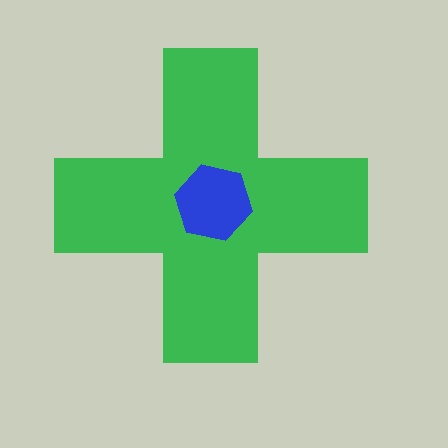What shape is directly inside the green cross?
The blue hexagon.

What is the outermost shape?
The green cross.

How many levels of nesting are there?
2.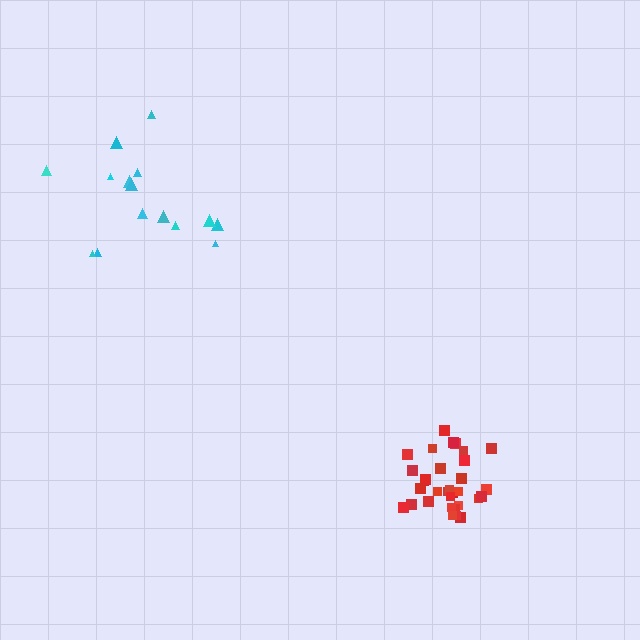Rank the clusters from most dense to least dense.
red, cyan.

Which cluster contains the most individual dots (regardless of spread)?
Red (33).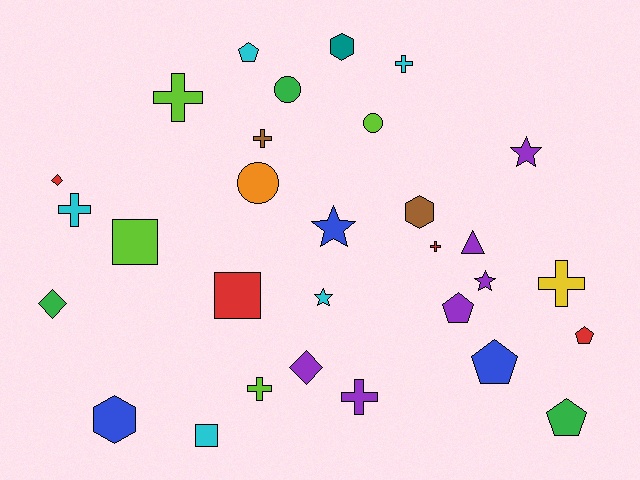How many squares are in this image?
There are 3 squares.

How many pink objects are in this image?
There are no pink objects.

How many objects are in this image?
There are 30 objects.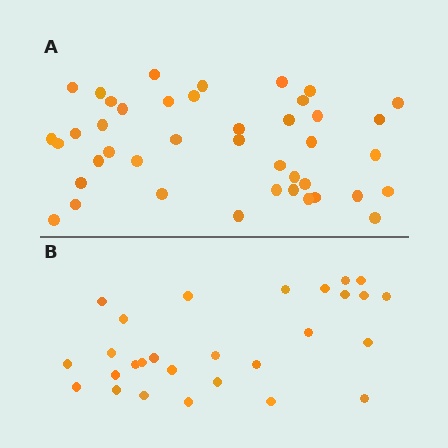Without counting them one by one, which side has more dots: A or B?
Region A (the top region) has more dots.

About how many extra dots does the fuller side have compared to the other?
Region A has approximately 15 more dots than region B.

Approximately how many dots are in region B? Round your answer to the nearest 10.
About 30 dots. (The exact count is 28, which rounds to 30.)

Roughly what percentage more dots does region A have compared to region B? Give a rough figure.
About 50% more.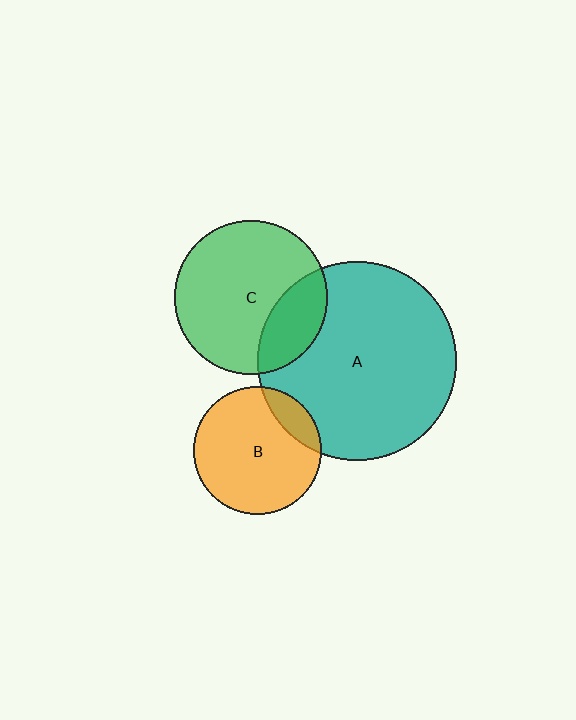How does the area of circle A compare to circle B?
Approximately 2.4 times.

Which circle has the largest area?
Circle A (teal).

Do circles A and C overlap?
Yes.